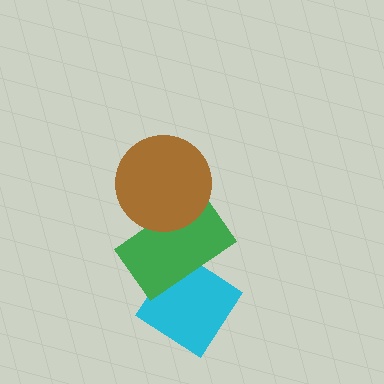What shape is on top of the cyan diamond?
The green rectangle is on top of the cyan diamond.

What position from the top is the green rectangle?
The green rectangle is 2nd from the top.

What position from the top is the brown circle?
The brown circle is 1st from the top.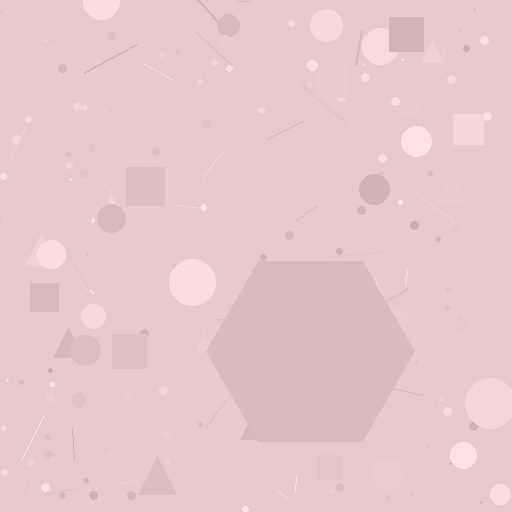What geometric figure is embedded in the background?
A hexagon is embedded in the background.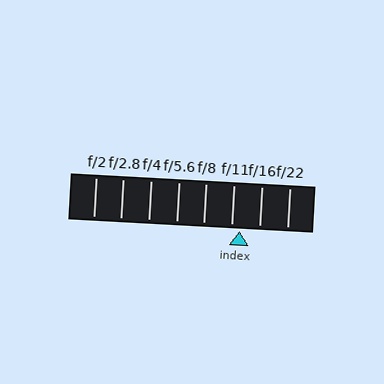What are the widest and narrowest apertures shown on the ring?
The widest aperture shown is f/2 and the narrowest is f/22.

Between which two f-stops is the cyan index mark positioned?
The index mark is between f/11 and f/16.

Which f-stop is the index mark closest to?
The index mark is closest to f/11.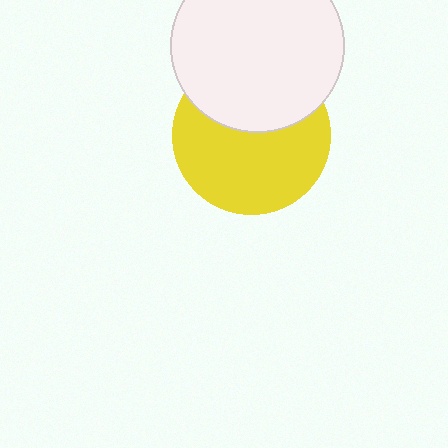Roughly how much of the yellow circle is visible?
About half of it is visible (roughly 62%).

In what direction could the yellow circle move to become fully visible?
The yellow circle could move down. That would shift it out from behind the white circle entirely.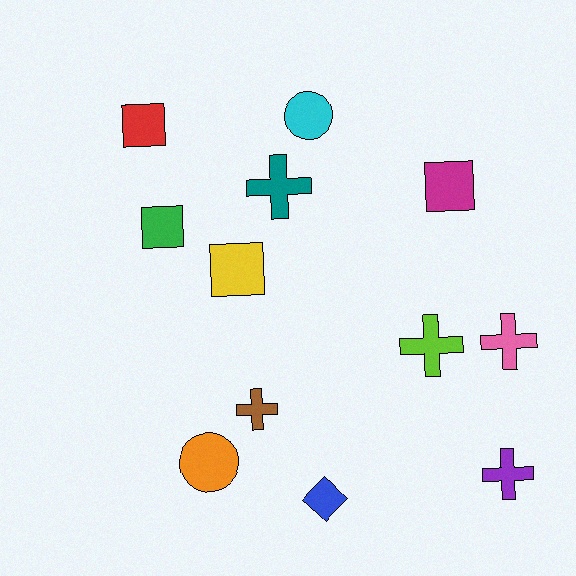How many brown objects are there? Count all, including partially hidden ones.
There is 1 brown object.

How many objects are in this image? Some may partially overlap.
There are 12 objects.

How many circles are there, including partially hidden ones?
There are 2 circles.